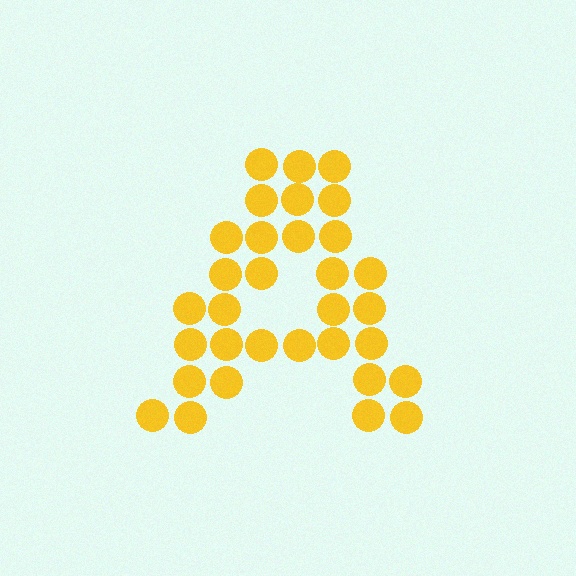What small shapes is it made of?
It is made of small circles.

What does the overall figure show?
The overall figure shows the letter A.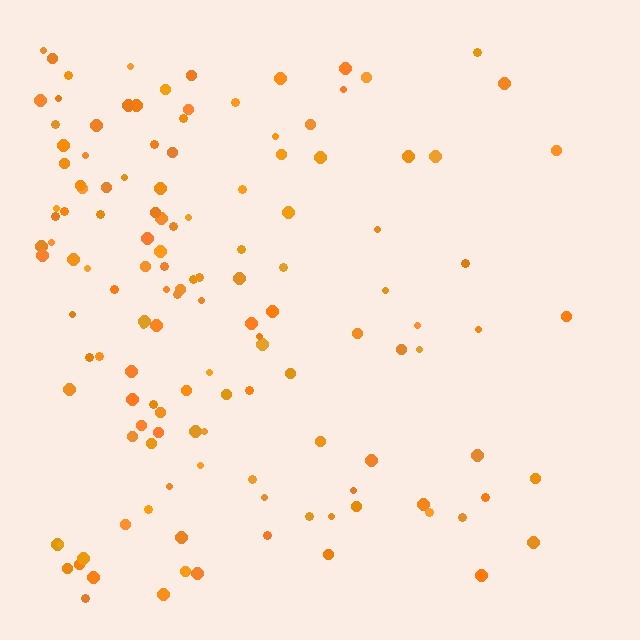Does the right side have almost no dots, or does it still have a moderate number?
Still a moderate number, just noticeably fewer than the left.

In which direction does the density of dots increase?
From right to left, with the left side densest.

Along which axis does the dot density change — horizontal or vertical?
Horizontal.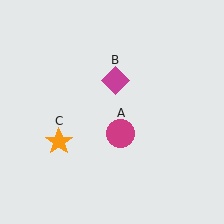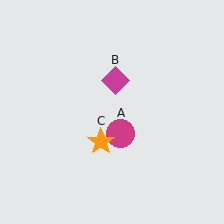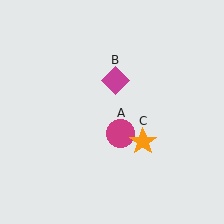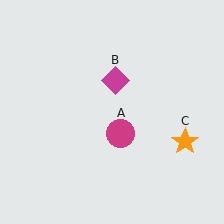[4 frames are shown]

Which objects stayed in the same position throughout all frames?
Magenta circle (object A) and magenta diamond (object B) remained stationary.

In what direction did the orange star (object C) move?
The orange star (object C) moved right.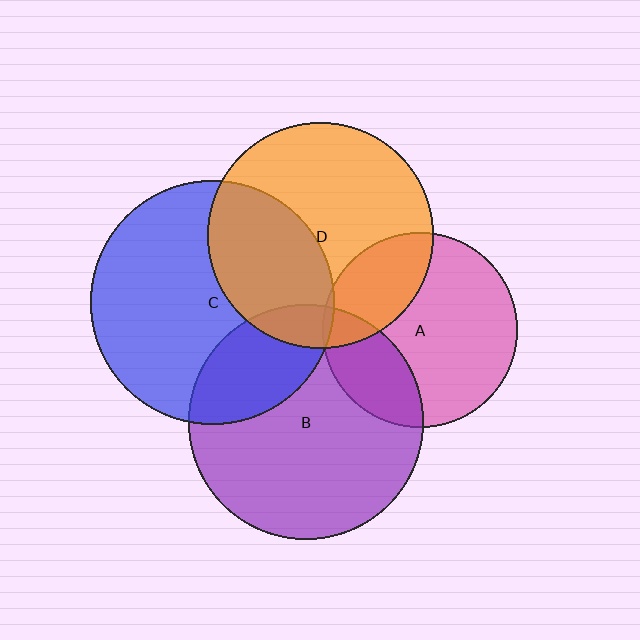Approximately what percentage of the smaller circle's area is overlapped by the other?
Approximately 10%.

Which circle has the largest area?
Circle C (blue).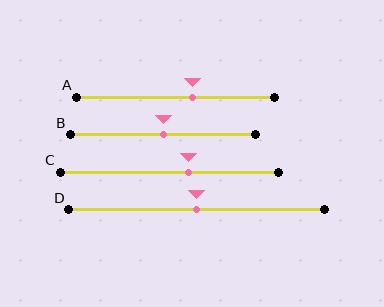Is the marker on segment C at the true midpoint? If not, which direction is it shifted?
No, the marker on segment C is shifted to the right by about 9% of the segment length.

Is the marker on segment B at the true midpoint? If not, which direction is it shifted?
Yes, the marker on segment B is at the true midpoint.